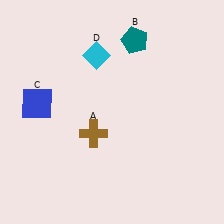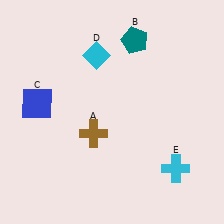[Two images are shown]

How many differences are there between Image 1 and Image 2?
There is 1 difference between the two images.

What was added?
A cyan cross (E) was added in Image 2.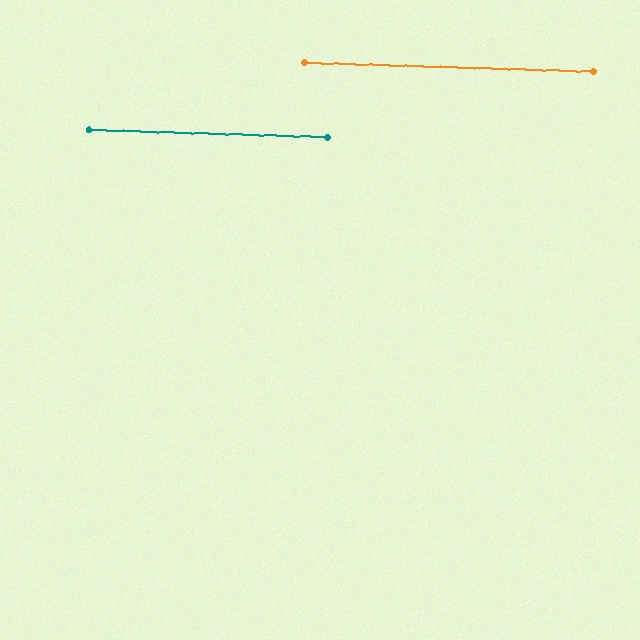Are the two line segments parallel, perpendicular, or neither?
Parallel — their directions differ by only 0.1°.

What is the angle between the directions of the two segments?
Approximately 0 degrees.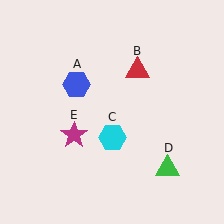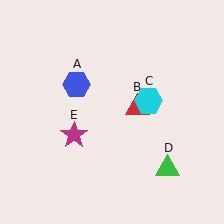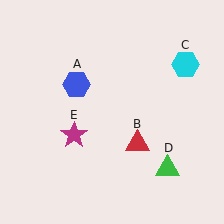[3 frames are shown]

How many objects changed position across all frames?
2 objects changed position: red triangle (object B), cyan hexagon (object C).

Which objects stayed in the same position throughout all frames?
Blue hexagon (object A) and green triangle (object D) and magenta star (object E) remained stationary.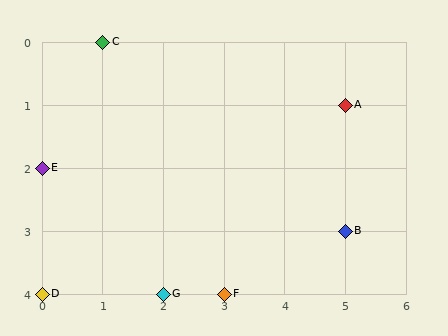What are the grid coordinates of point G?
Point G is at grid coordinates (2, 4).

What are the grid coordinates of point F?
Point F is at grid coordinates (3, 4).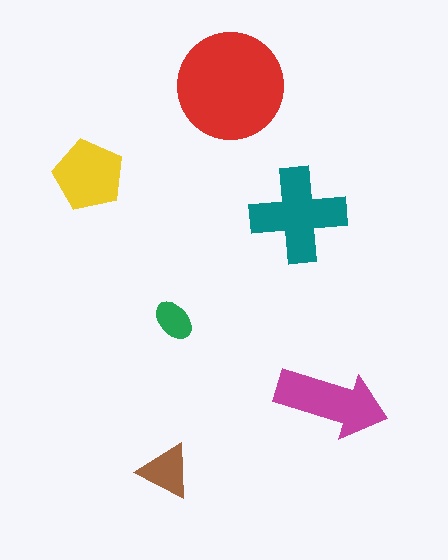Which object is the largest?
The red circle.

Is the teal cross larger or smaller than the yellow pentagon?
Larger.